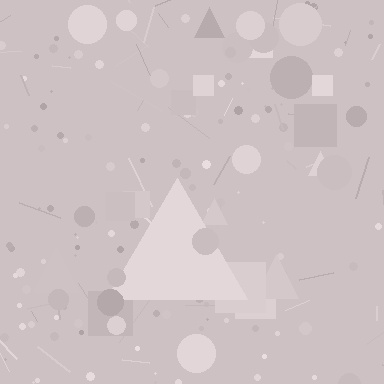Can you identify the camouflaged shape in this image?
The camouflaged shape is a triangle.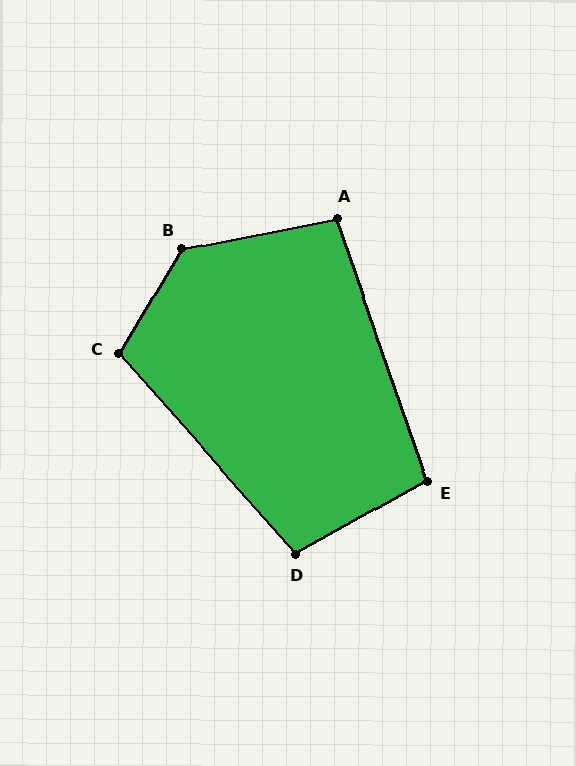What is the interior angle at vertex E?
Approximately 100 degrees (obtuse).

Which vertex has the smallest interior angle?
A, at approximately 98 degrees.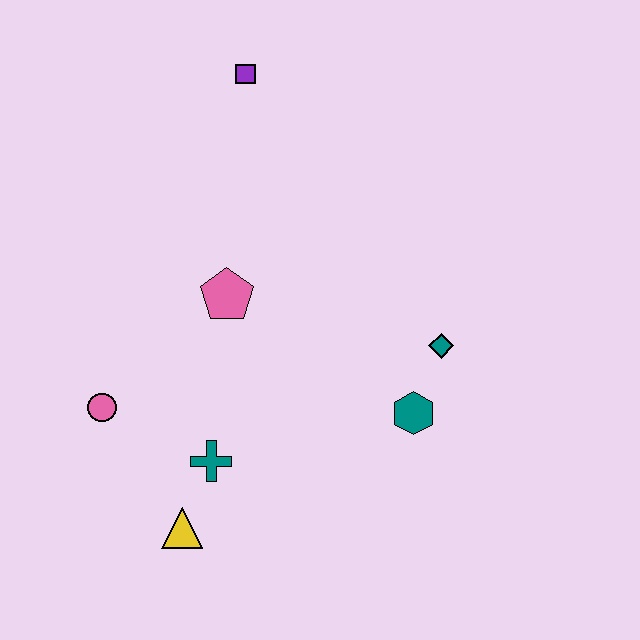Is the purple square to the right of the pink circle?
Yes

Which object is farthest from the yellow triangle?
The purple square is farthest from the yellow triangle.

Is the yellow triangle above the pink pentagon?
No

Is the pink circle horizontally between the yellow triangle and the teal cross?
No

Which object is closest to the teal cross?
The yellow triangle is closest to the teal cross.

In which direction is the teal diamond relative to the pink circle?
The teal diamond is to the right of the pink circle.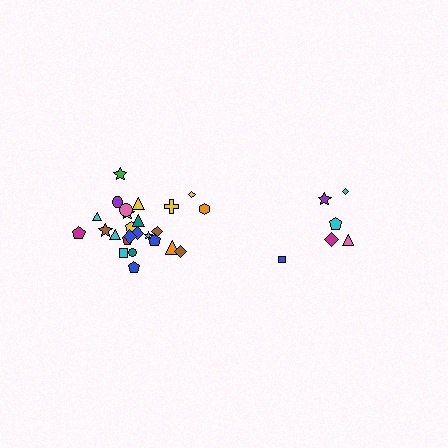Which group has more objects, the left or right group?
The left group.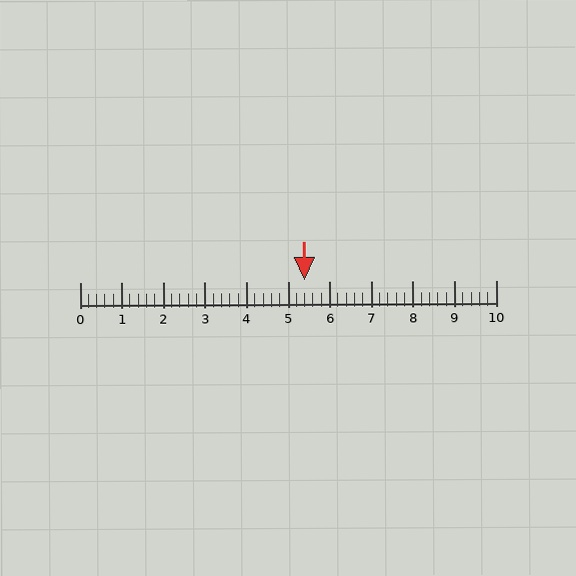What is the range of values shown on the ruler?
The ruler shows values from 0 to 10.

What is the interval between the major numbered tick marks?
The major tick marks are spaced 1 units apart.